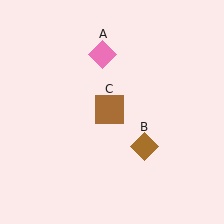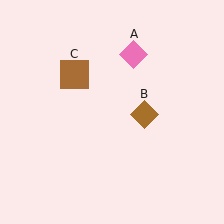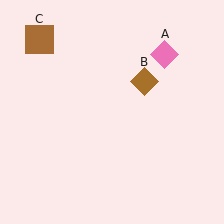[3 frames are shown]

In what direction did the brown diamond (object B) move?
The brown diamond (object B) moved up.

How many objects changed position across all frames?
3 objects changed position: pink diamond (object A), brown diamond (object B), brown square (object C).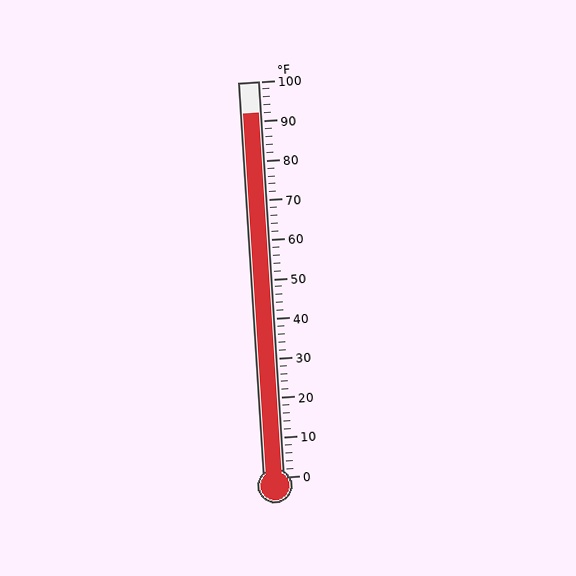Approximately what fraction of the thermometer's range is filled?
The thermometer is filled to approximately 90% of its range.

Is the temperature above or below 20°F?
The temperature is above 20°F.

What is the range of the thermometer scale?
The thermometer scale ranges from 0°F to 100°F.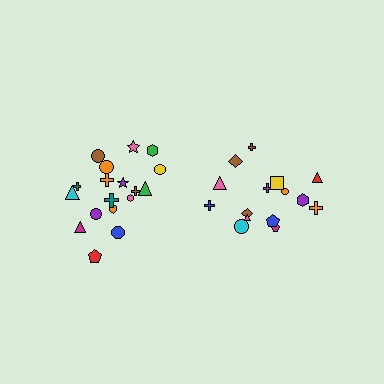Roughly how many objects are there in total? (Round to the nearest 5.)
Roughly 35 objects in total.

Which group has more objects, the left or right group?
The left group.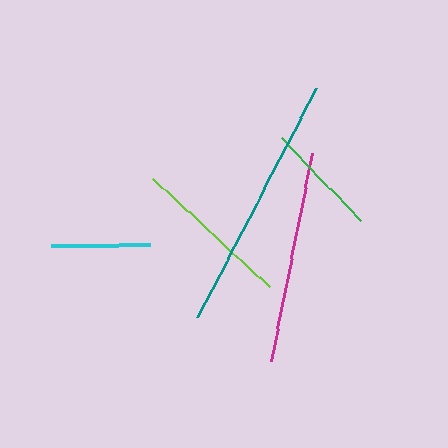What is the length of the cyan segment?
The cyan segment is approximately 99 pixels long.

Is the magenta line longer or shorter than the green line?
The magenta line is longer than the green line.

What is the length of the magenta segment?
The magenta segment is approximately 212 pixels long.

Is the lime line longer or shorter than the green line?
The lime line is longer than the green line.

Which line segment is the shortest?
The cyan line is the shortest at approximately 99 pixels.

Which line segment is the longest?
The teal line is the longest at approximately 259 pixels.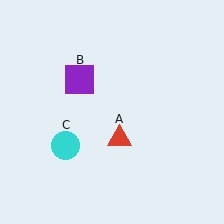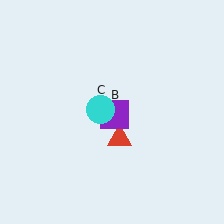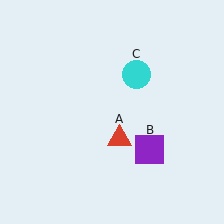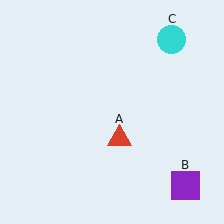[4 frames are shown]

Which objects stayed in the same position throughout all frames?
Red triangle (object A) remained stationary.